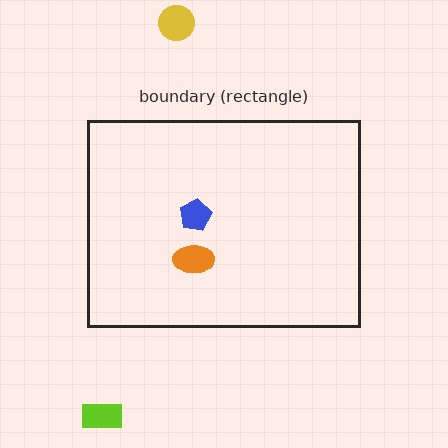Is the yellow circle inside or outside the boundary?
Outside.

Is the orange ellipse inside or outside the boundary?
Inside.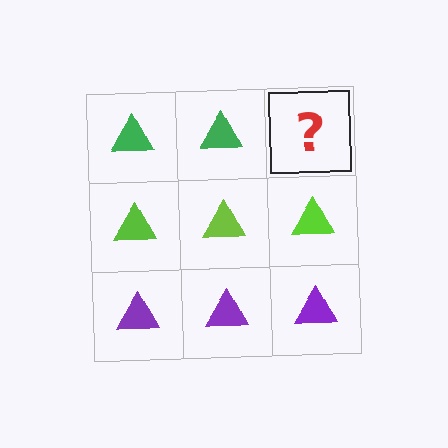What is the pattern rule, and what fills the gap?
The rule is that each row has a consistent color. The gap should be filled with a green triangle.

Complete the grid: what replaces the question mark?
The question mark should be replaced with a green triangle.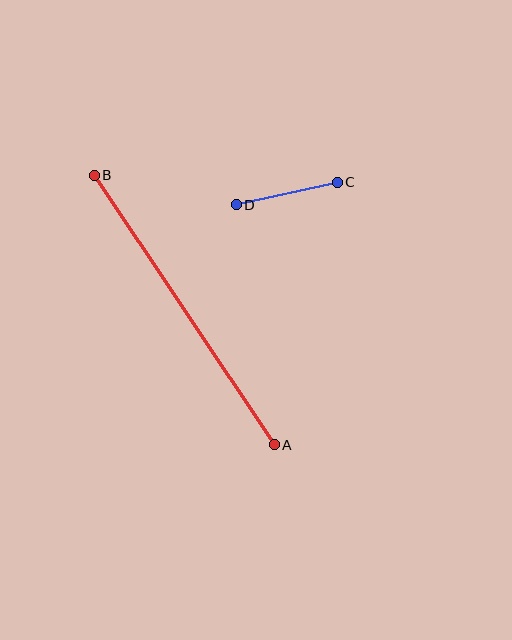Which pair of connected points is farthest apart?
Points A and B are farthest apart.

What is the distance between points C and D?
The distance is approximately 103 pixels.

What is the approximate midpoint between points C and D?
The midpoint is at approximately (287, 193) pixels.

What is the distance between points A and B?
The distance is approximately 324 pixels.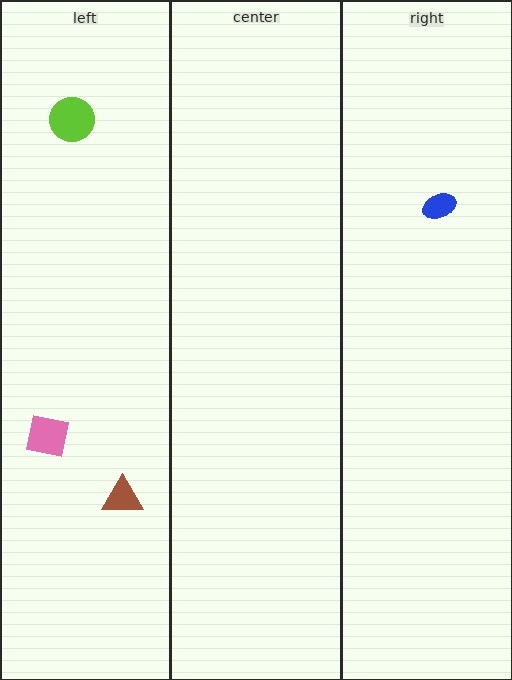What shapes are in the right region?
The blue ellipse.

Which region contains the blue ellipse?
The right region.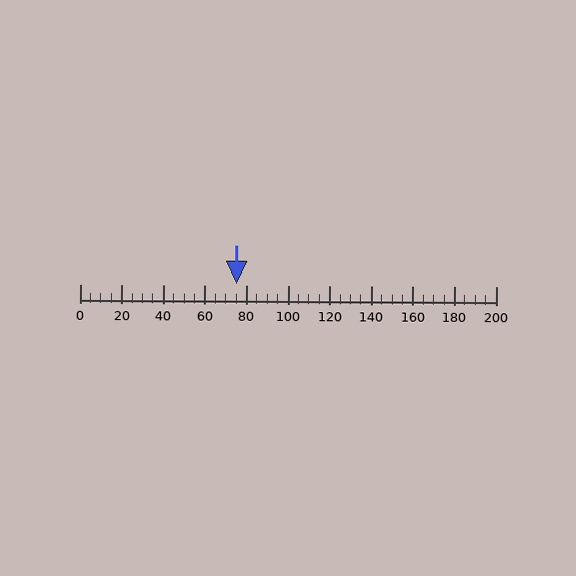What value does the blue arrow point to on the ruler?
The blue arrow points to approximately 75.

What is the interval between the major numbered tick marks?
The major tick marks are spaced 20 units apart.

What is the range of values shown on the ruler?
The ruler shows values from 0 to 200.